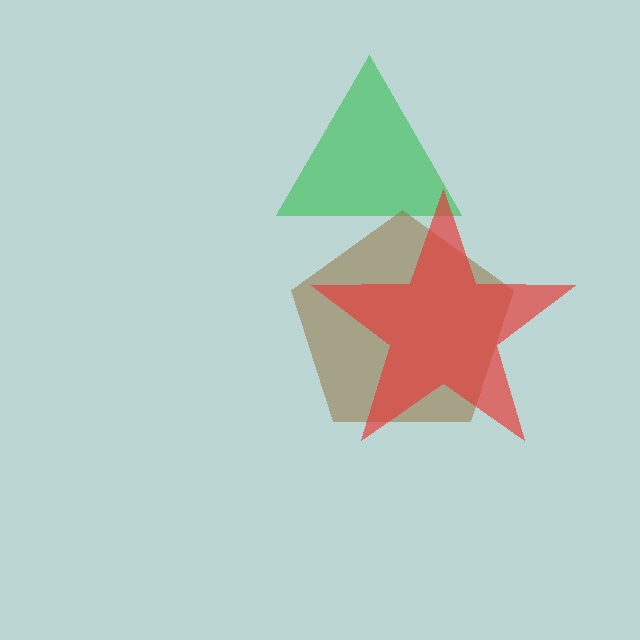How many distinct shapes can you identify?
There are 3 distinct shapes: a green triangle, a brown pentagon, a red star.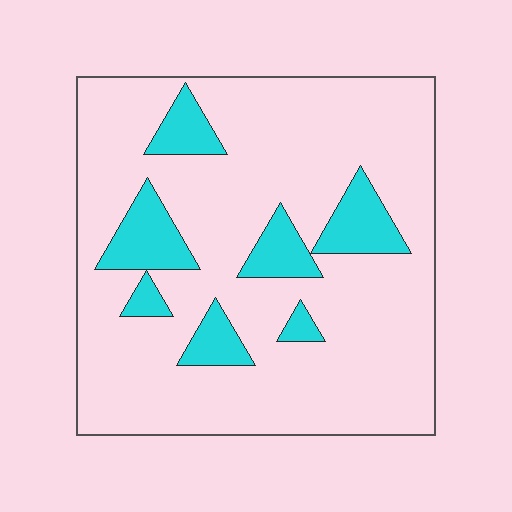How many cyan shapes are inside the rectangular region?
7.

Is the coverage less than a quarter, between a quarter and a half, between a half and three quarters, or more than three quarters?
Less than a quarter.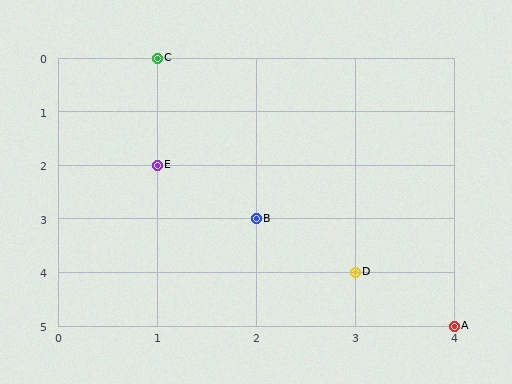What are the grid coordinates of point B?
Point B is at grid coordinates (2, 3).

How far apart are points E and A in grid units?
Points E and A are 3 columns and 3 rows apart (about 4.2 grid units diagonally).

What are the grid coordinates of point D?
Point D is at grid coordinates (3, 4).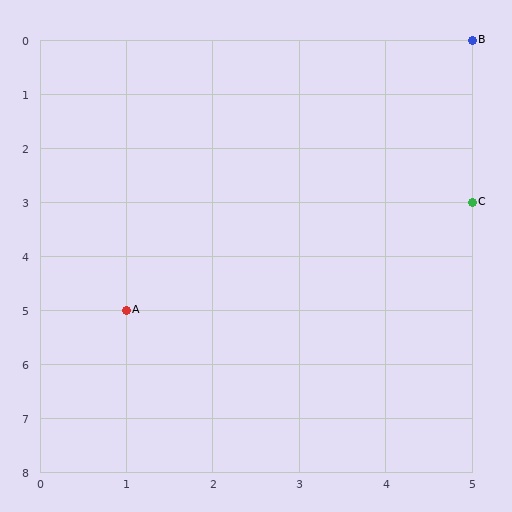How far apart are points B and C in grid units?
Points B and C are 3 rows apart.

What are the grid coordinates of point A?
Point A is at grid coordinates (1, 5).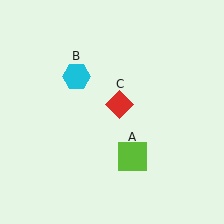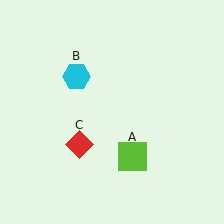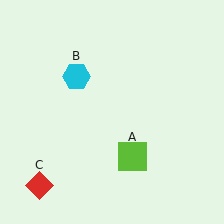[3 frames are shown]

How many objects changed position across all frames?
1 object changed position: red diamond (object C).